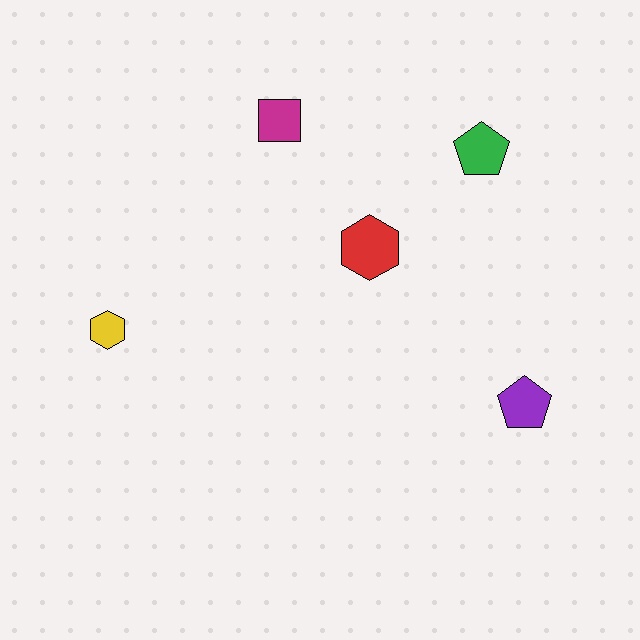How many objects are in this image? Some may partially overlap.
There are 5 objects.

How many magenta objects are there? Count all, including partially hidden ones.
There is 1 magenta object.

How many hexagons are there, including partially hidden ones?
There are 2 hexagons.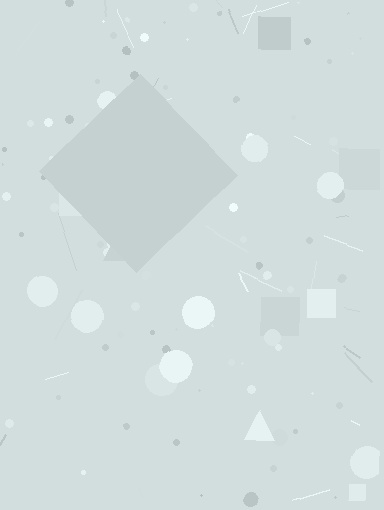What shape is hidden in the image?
A diamond is hidden in the image.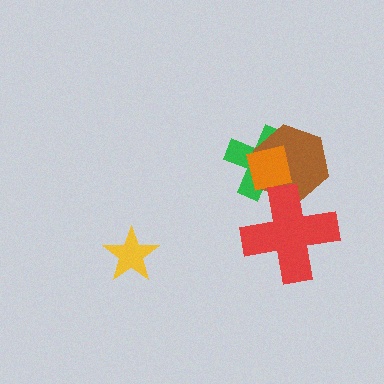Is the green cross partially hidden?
Yes, it is partially covered by another shape.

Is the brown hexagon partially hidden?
Yes, it is partially covered by another shape.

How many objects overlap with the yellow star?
0 objects overlap with the yellow star.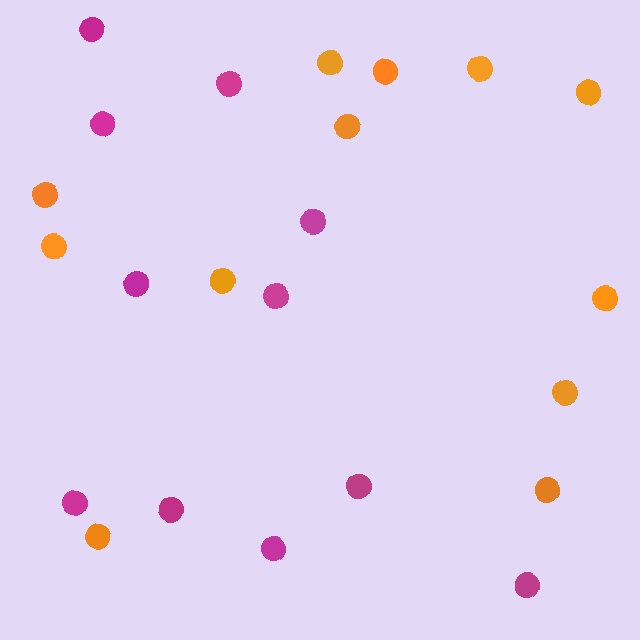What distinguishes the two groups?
There are 2 groups: one group of magenta circles (11) and one group of orange circles (12).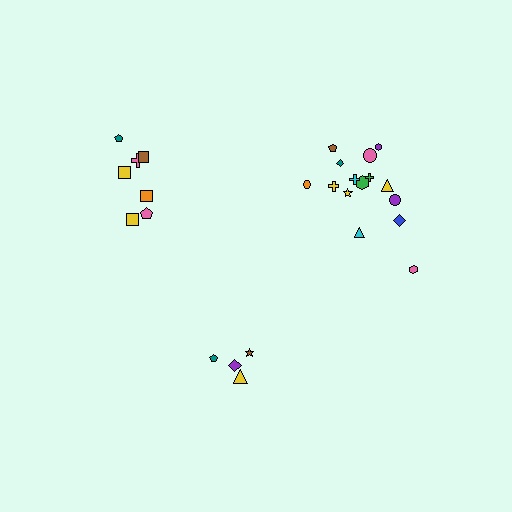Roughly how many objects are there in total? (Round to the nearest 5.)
Roughly 25 objects in total.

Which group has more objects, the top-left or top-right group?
The top-right group.